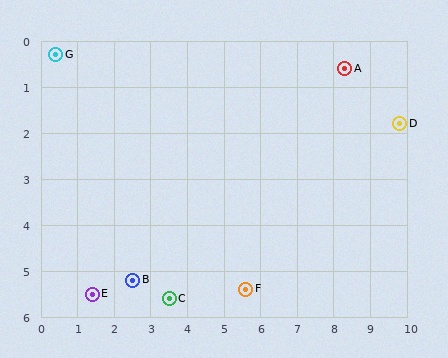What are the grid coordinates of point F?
Point F is at approximately (5.6, 5.4).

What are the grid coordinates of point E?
Point E is at approximately (1.4, 5.5).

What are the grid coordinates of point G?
Point G is at approximately (0.4, 0.3).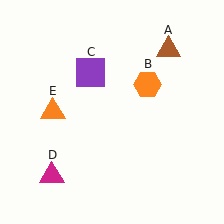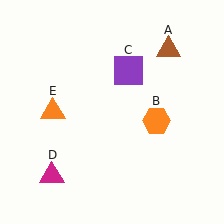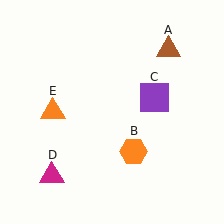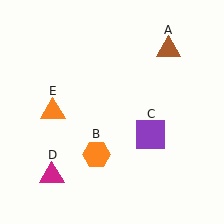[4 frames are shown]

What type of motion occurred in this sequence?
The orange hexagon (object B), purple square (object C) rotated clockwise around the center of the scene.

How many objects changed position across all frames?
2 objects changed position: orange hexagon (object B), purple square (object C).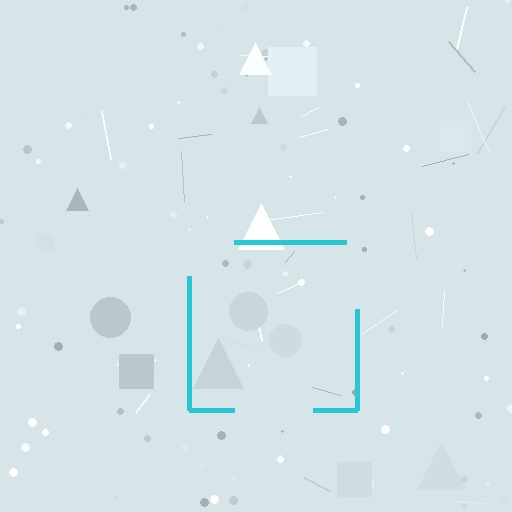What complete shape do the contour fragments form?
The contour fragments form a square.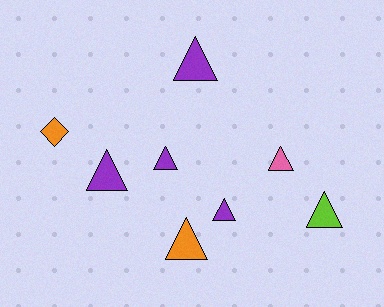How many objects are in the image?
There are 8 objects.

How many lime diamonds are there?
There are no lime diamonds.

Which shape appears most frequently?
Triangle, with 7 objects.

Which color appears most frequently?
Purple, with 4 objects.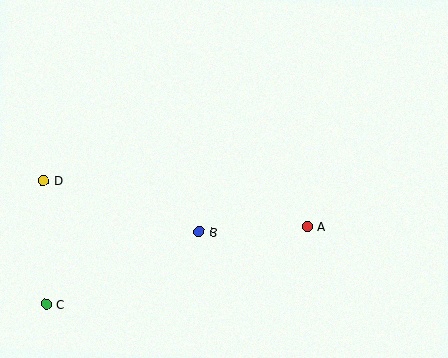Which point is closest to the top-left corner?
Point D is closest to the top-left corner.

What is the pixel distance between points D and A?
The distance between D and A is 268 pixels.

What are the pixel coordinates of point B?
Point B is at (199, 232).